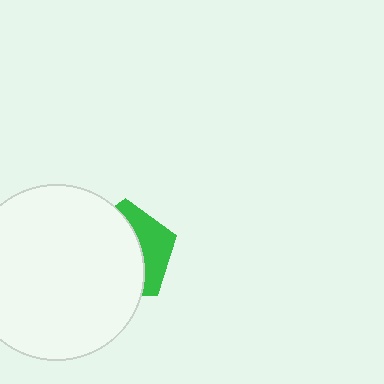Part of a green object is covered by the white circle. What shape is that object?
It is a pentagon.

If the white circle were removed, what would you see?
You would see the complete green pentagon.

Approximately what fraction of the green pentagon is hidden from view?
Roughly 65% of the green pentagon is hidden behind the white circle.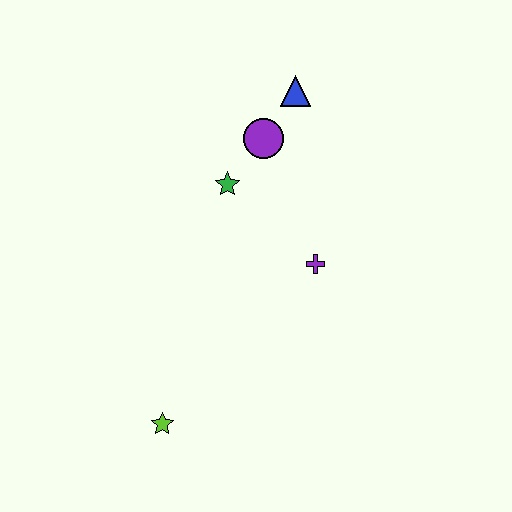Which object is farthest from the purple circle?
The lime star is farthest from the purple circle.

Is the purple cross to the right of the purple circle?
Yes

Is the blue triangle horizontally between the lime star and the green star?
No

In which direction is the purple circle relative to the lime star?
The purple circle is above the lime star.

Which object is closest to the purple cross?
The green star is closest to the purple cross.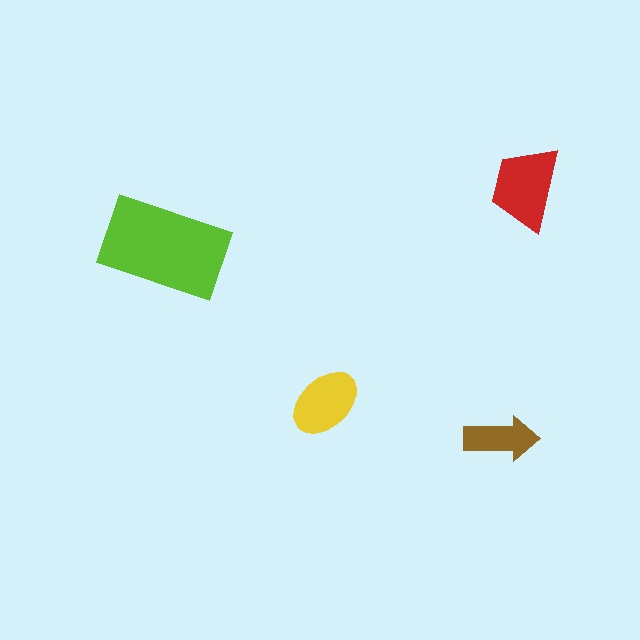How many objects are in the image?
There are 4 objects in the image.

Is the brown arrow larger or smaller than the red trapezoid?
Smaller.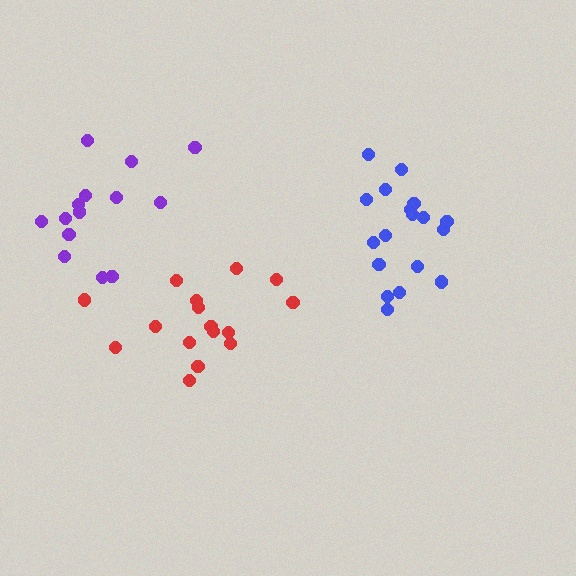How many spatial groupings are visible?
There are 3 spatial groupings.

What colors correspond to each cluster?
The clusters are colored: purple, blue, red.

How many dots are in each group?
Group 1: 14 dots, Group 2: 18 dots, Group 3: 16 dots (48 total).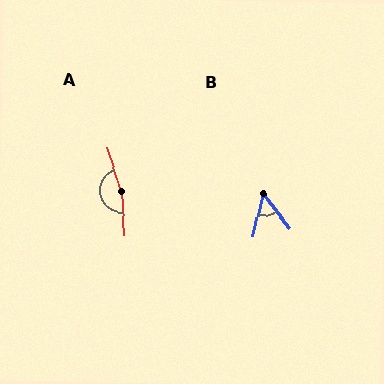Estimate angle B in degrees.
Approximately 50 degrees.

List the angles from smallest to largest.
B (50°), A (166°).